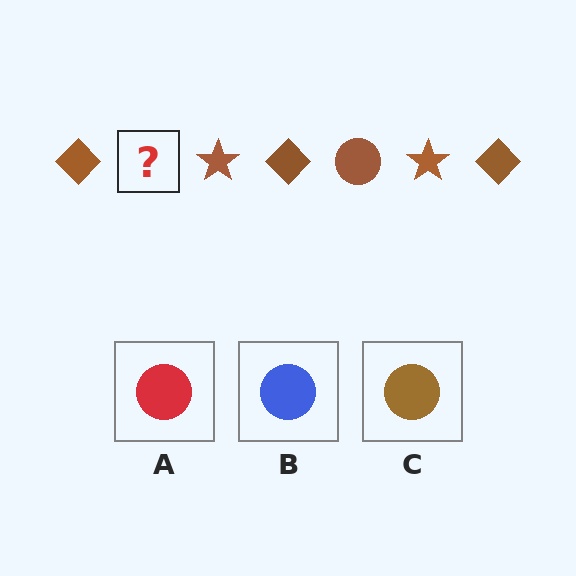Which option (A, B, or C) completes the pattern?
C.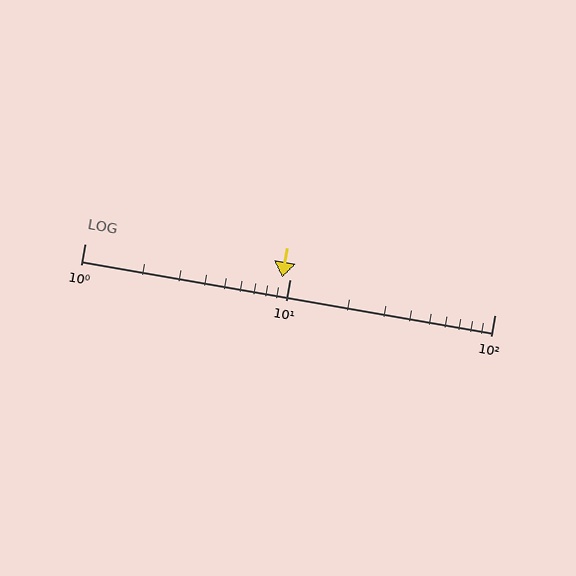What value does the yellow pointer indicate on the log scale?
The pointer indicates approximately 9.2.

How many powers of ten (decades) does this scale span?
The scale spans 2 decades, from 1 to 100.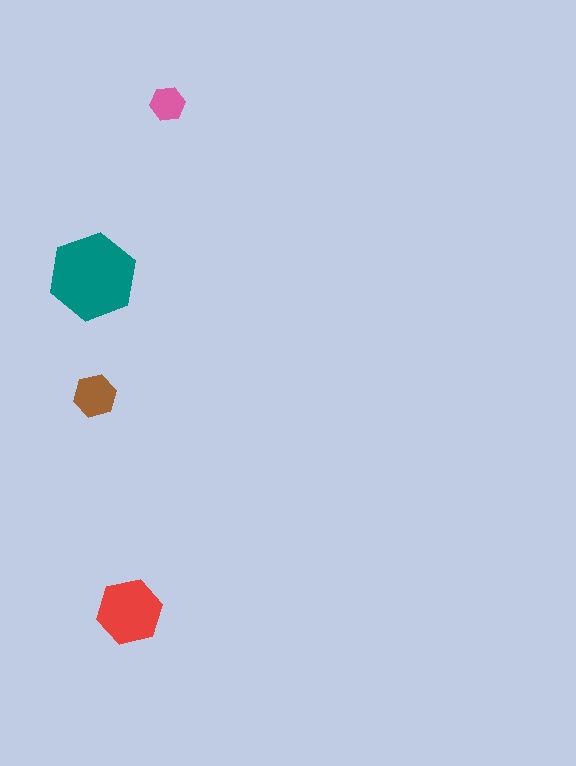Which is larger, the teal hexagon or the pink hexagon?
The teal one.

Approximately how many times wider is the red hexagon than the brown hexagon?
About 1.5 times wider.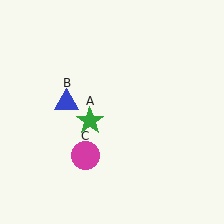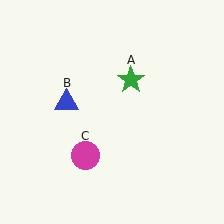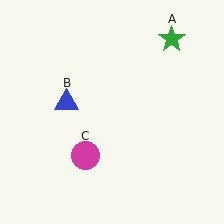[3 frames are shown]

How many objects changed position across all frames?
1 object changed position: green star (object A).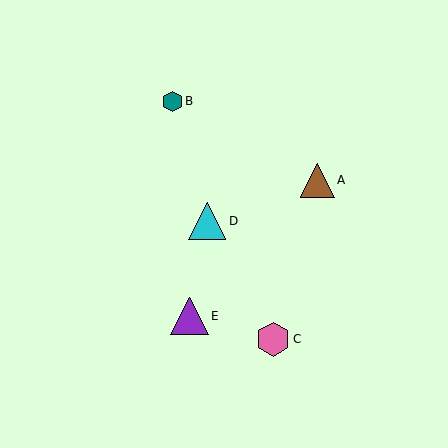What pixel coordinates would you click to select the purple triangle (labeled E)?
Click at (189, 316) to select the purple triangle E.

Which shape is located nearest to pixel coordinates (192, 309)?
The purple triangle (labeled E) at (189, 316) is nearest to that location.